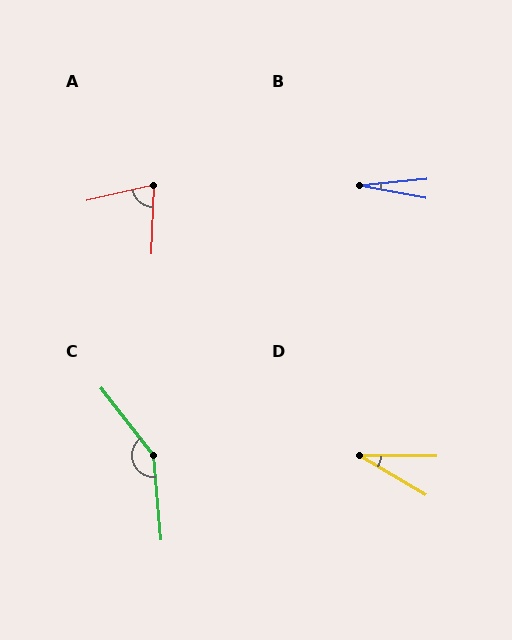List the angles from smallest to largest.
B (16°), D (30°), A (75°), C (147°).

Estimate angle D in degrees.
Approximately 30 degrees.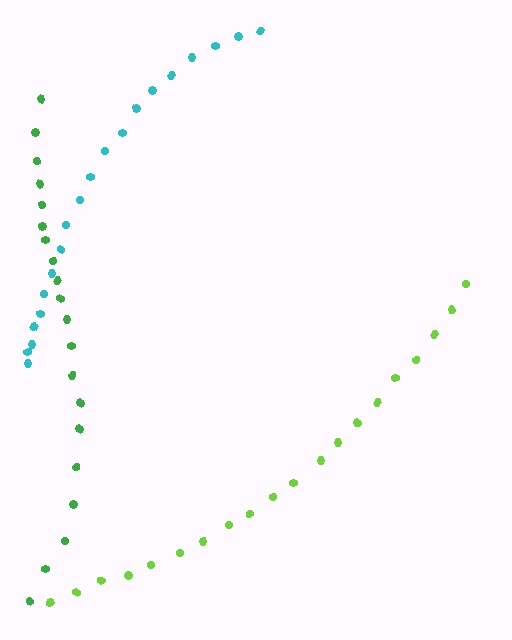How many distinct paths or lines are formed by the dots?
There are 3 distinct paths.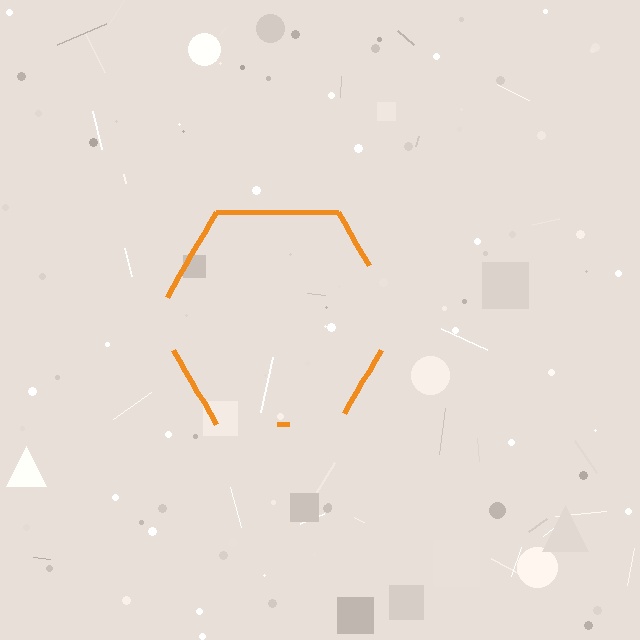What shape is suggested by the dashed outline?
The dashed outline suggests a hexagon.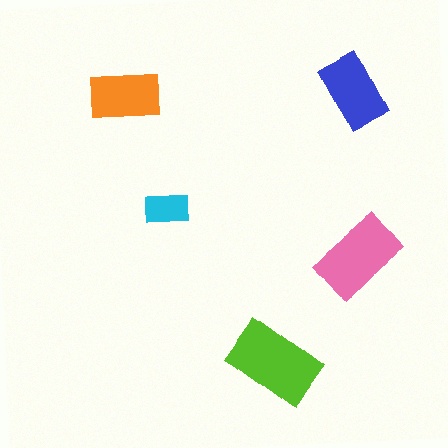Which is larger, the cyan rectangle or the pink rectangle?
The pink one.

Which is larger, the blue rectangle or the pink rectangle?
The pink one.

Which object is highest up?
The orange rectangle is topmost.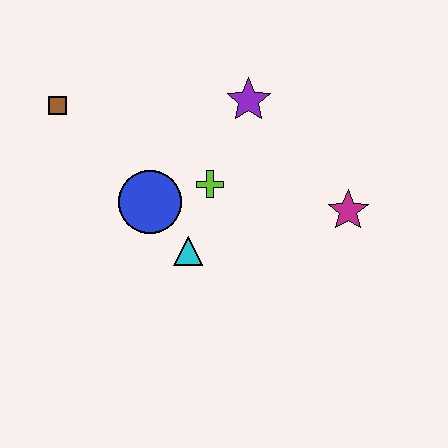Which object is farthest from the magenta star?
The brown square is farthest from the magenta star.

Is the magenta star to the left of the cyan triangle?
No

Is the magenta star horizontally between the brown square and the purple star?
No